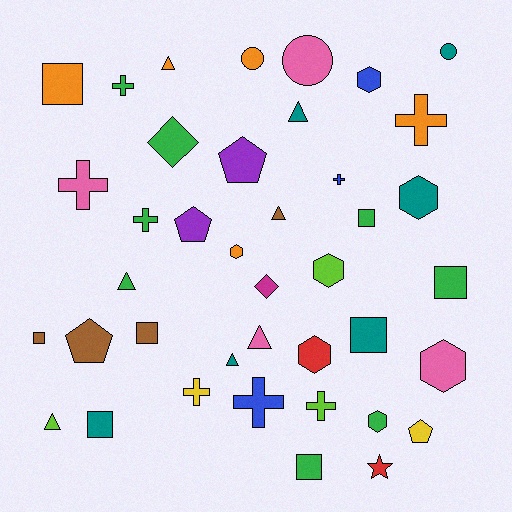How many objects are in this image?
There are 40 objects.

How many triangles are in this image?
There are 7 triangles.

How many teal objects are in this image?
There are 6 teal objects.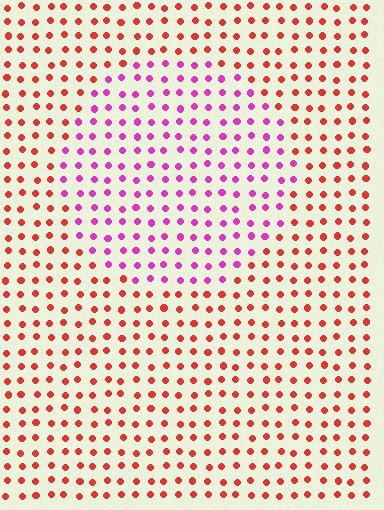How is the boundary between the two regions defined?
The boundary is defined purely by a slight shift in hue (about 49 degrees). Spacing, size, and orientation are identical on both sides.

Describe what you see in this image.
The image is filled with small red elements in a uniform arrangement. A circle-shaped region is visible where the elements are tinted to a slightly different hue, forming a subtle color boundary.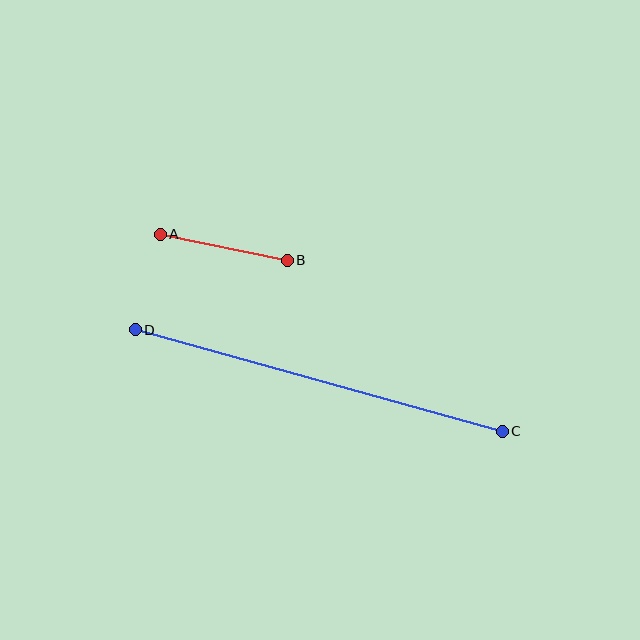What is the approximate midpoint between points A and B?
The midpoint is at approximately (224, 247) pixels.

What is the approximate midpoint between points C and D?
The midpoint is at approximately (319, 381) pixels.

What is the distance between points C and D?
The distance is approximately 381 pixels.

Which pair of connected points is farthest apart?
Points C and D are farthest apart.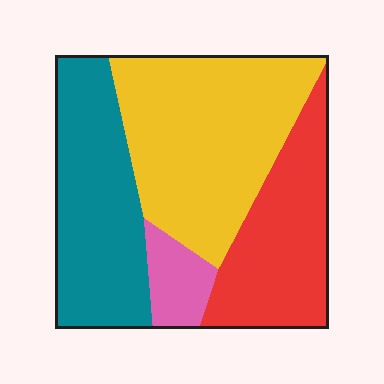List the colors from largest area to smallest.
From largest to smallest: yellow, teal, red, pink.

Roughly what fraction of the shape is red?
Red takes up between a quarter and a half of the shape.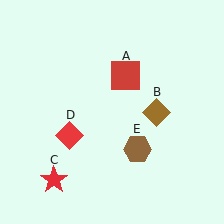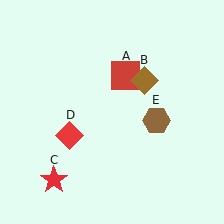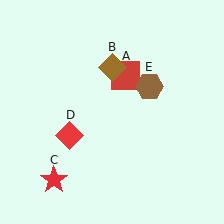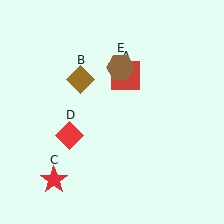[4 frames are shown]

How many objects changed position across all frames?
2 objects changed position: brown diamond (object B), brown hexagon (object E).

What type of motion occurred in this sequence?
The brown diamond (object B), brown hexagon (object E) rotated counterclockwise around the center of the scene.